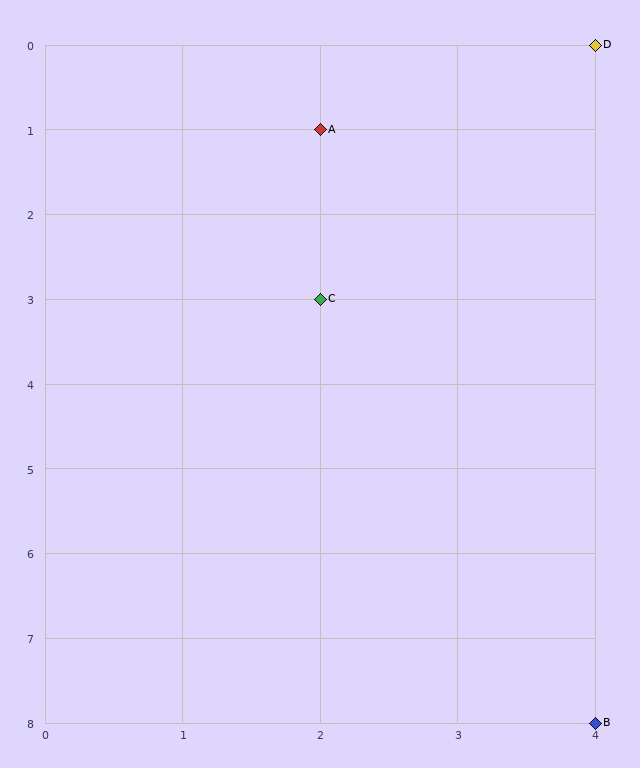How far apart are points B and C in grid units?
Points B and C are 2 columns and 5 rows apart (about 5.4 grid units diagonally).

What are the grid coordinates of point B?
Point B is at grid coordinates (4, 8).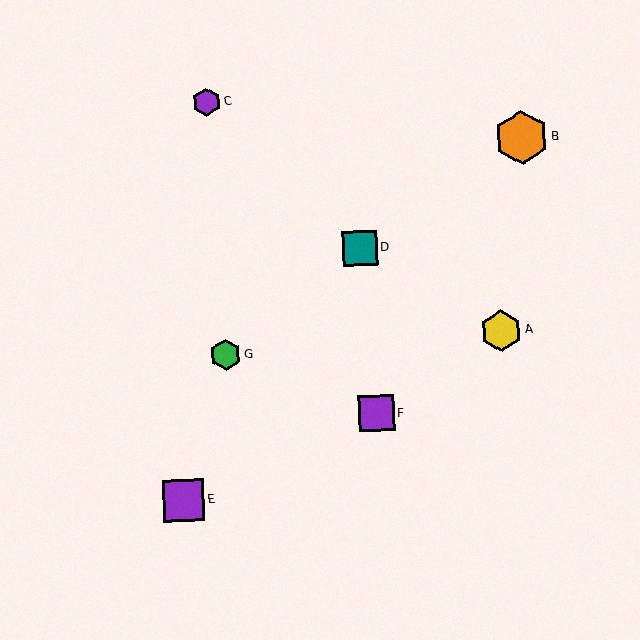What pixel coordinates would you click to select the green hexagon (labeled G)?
Click at (226, 355) to select the green hexagon G.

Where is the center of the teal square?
The center of the teal square is at (360, 248).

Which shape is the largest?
The orange hexagon (labeled B) is the largest.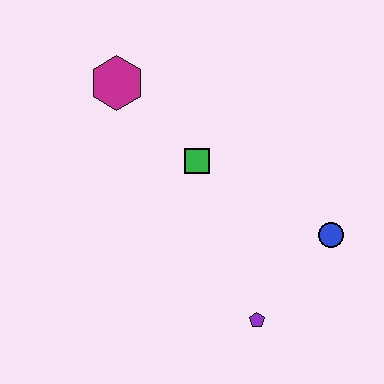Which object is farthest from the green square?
The purple pentagon is farthest from the green square.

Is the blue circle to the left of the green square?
No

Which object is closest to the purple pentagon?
The blue circle is closest to the purple pentagon.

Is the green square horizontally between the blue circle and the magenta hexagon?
Yes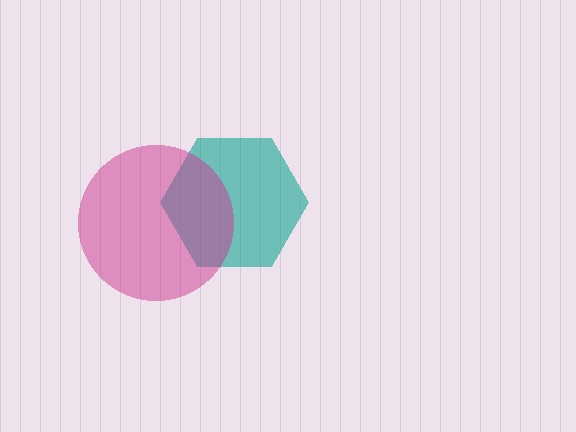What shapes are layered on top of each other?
The layered shapes are: a teal hexagon, a magenta circle.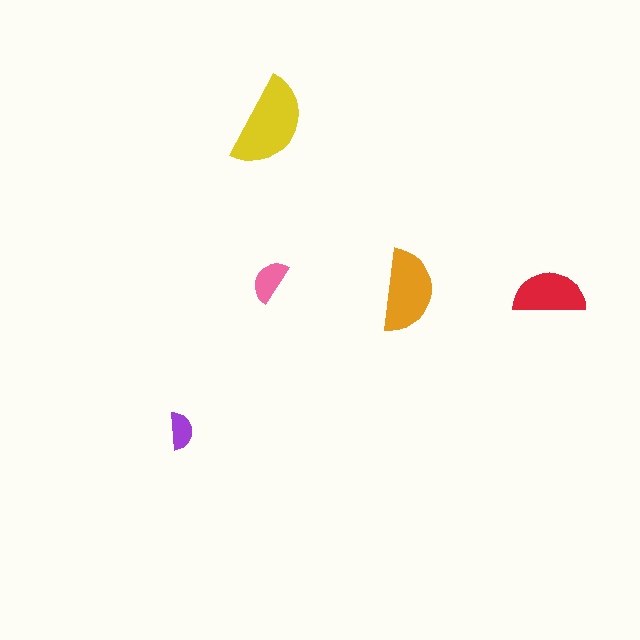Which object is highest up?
The yellow semicircle is topmost.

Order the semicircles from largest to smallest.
the yellow one, the orange one, the red one, the pink one, the purple one.